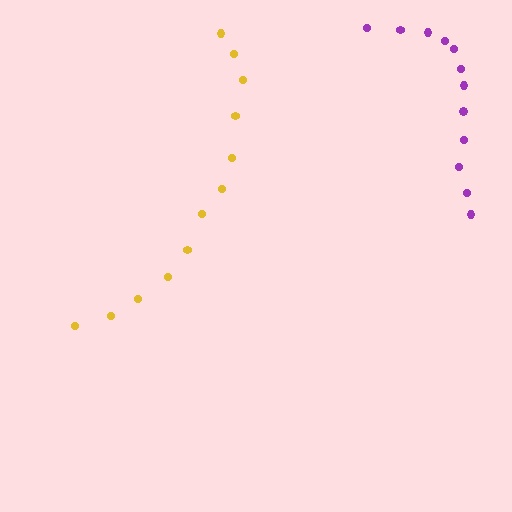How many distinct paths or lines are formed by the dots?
There are 2 distinct paths.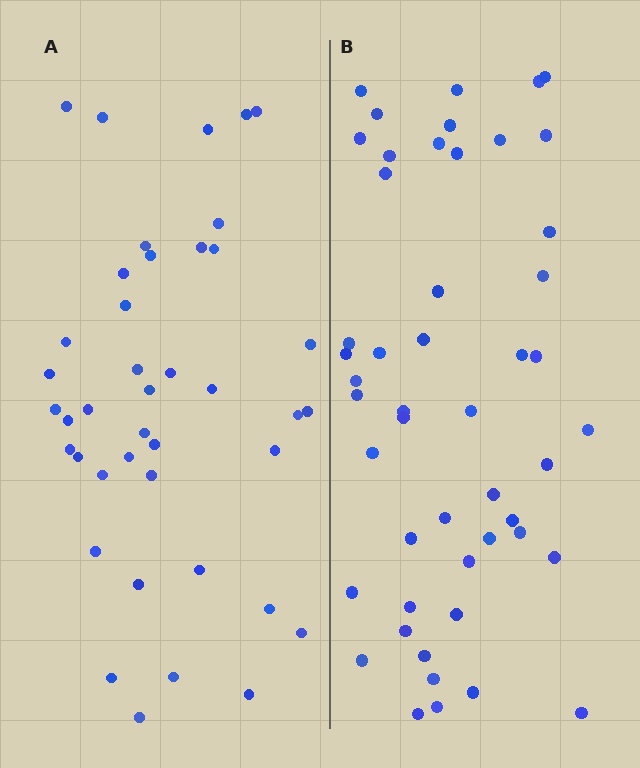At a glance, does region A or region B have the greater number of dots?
Region B (the right region) has more dots.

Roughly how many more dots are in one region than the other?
Region B has roughly 8 or so more dots than region A.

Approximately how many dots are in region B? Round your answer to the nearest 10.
About 50 dots. (The exact count is 49, which rounds to 50.)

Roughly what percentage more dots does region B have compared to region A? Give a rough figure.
About 20% more.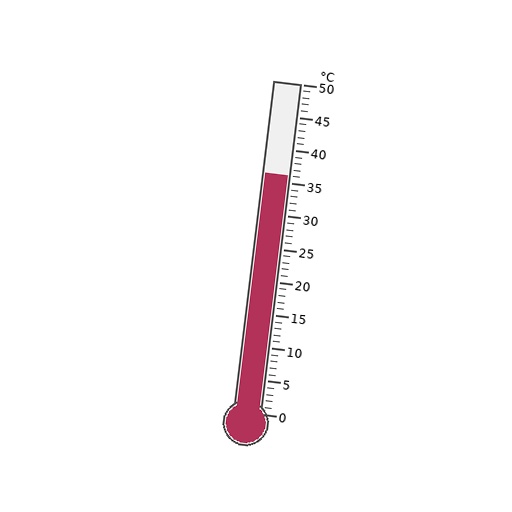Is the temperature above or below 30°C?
The temperature is above 30°C.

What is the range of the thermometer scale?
The thermometer scale ranges from 0°C to 50°C.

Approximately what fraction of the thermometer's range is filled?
The thermometer is filled to approximately 70% of its range.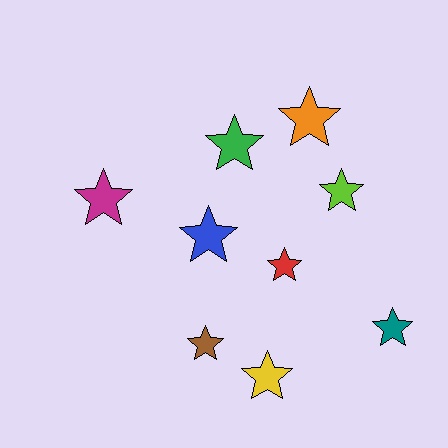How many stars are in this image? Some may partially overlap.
There are 9 stars.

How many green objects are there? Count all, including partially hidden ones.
There is 1 green object.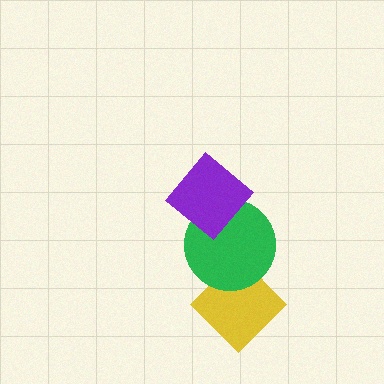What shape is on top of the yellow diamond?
The green circle is on top of the yellow diamond.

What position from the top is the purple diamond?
The purple diamond is 1st from the top.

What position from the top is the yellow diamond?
The yellow diamond is 3rd from the top.